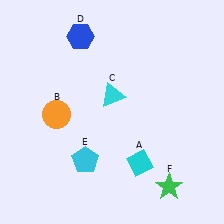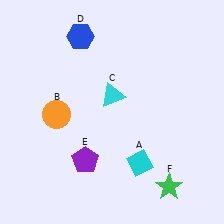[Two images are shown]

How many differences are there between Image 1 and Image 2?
There is 1 difference between the two images.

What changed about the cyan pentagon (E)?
In Image 1, E is cyan. In Image 2, it changed to purple.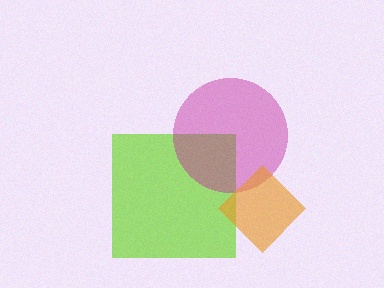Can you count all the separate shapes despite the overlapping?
Yes, there are 3 separate shapes.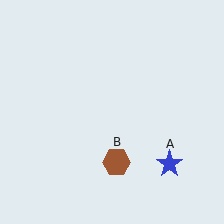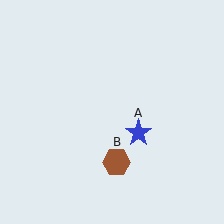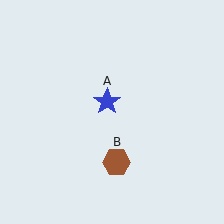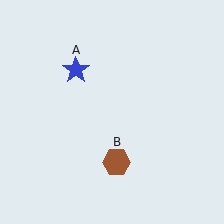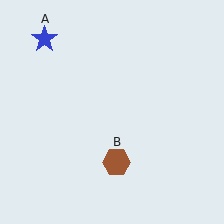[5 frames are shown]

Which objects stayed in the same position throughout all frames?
Brown hexagon (object B) remained stationary.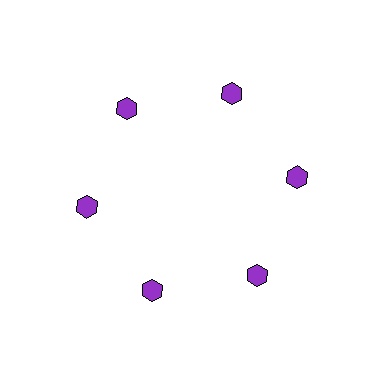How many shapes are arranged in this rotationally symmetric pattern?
There are 6 shapes, arranged in 6 groups of 1.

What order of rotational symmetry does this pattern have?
This pattern has 6-fold rotational symmetry.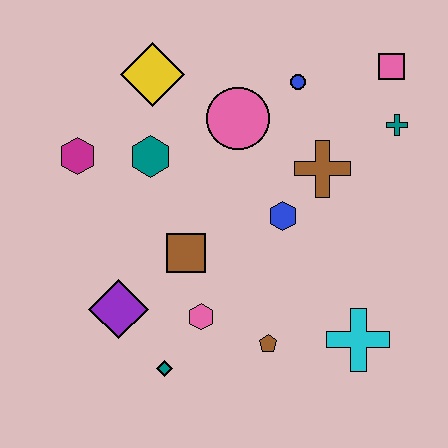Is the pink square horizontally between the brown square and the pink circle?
No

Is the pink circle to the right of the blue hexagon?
No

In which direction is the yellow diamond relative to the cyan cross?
The yellow diamond is above the cyan cross.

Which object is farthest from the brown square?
The pink square is farthest from the brown square.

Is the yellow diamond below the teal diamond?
No